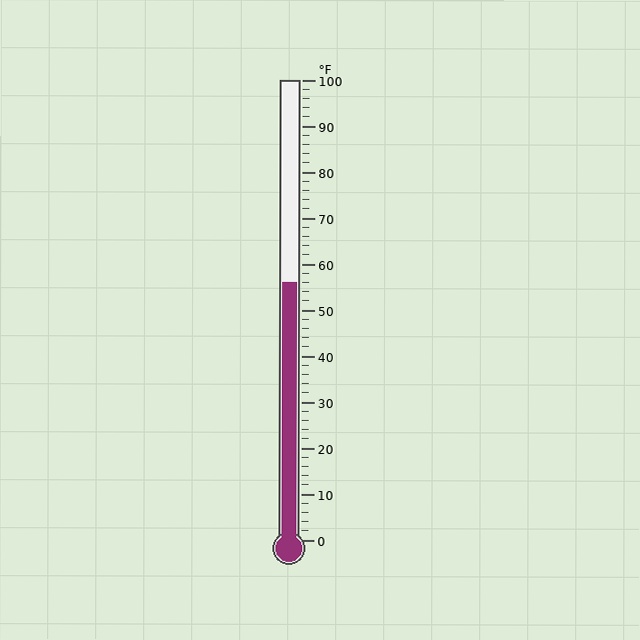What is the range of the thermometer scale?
The thermometer scale ranges from 0°F to 100°F.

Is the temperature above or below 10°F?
The temperature is above 10°F.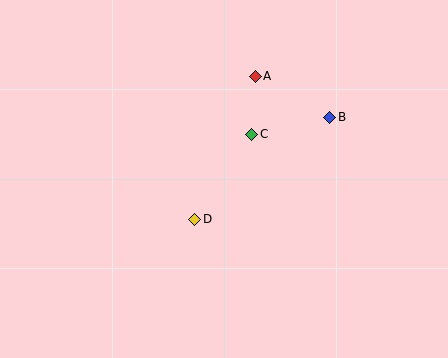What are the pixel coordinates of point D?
Point D is at (195, 219).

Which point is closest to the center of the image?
Point D at (195, 219) is closest to the center.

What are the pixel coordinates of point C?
Point C is at (252, 134).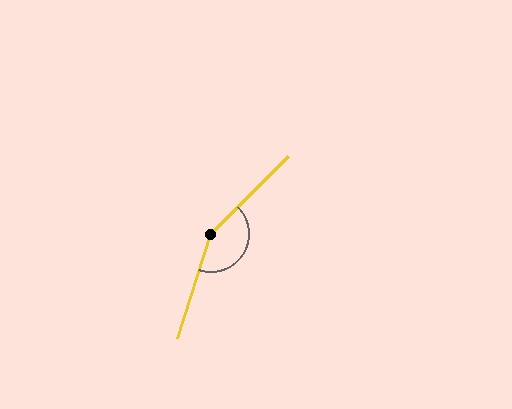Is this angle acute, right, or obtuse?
It is obtuse.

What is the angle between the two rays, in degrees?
Approximately 153 degrees.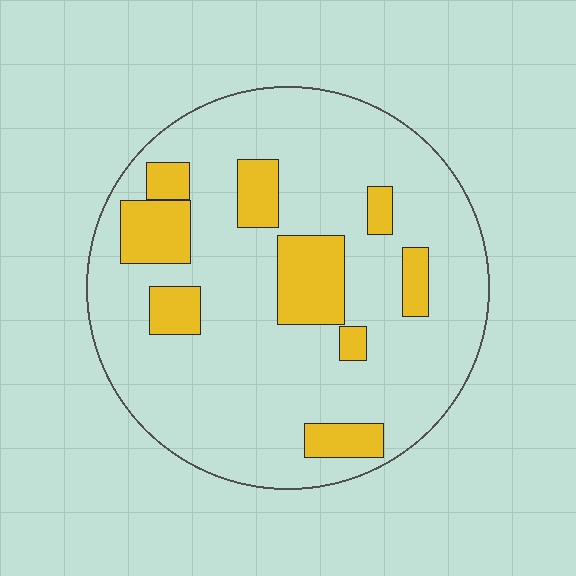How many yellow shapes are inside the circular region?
9.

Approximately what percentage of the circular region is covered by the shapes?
Approximately 20%.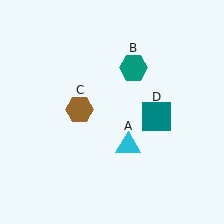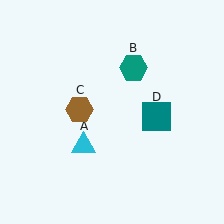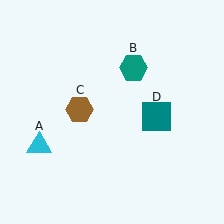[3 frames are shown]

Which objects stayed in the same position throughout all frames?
Teal hexagon (object B) and brown hexagon (object C) and teal square (object D) remained stationary.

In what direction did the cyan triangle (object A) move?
The cyan triangle (object A) moved left.